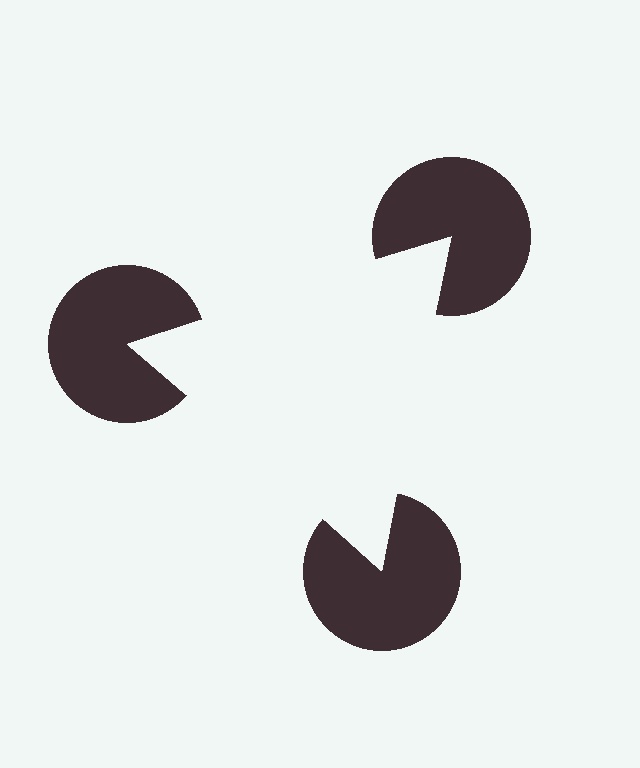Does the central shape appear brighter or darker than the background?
It typically appears slightly brighter than the background, even though no actual brightness change is drawn.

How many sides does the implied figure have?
3 sides.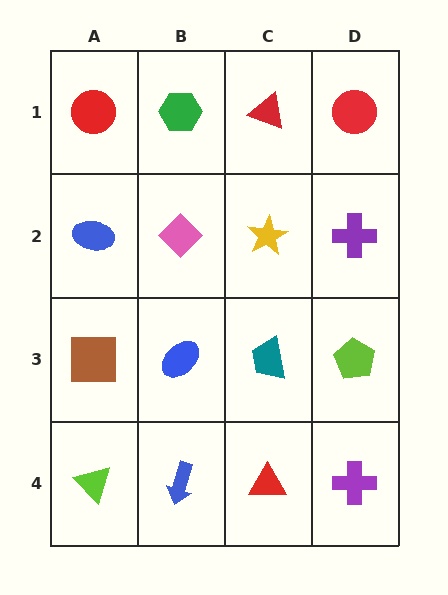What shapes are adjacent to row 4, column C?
A teal trapezoid (row 3, column C), a blue arrow (row 4, column B), a purple cross (row 4, column D).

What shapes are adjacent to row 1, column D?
A purple cross (row 2, column D), a red triangle (row 1, column C).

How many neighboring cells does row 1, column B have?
3.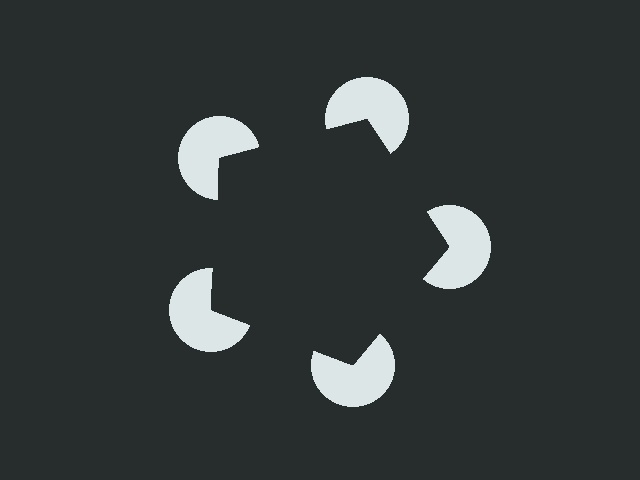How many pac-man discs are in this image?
There are 5 — one at each vertex of the illusory pentagon.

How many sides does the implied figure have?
5 sides.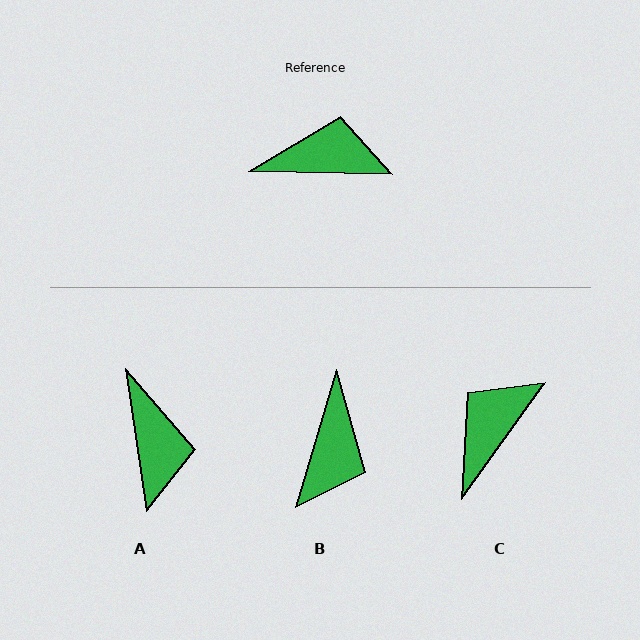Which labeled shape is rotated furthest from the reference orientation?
B, about 105 degrees away.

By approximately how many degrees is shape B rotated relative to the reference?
Approximately 105 degrees clockwise.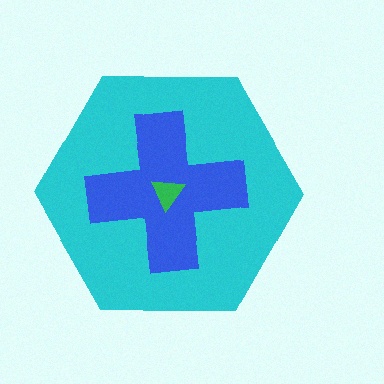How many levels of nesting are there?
3.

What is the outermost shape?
The cyan hexagon.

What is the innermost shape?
The green triangle.